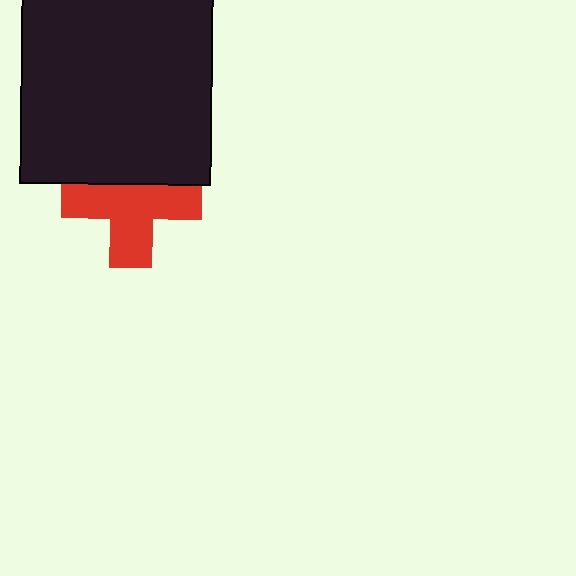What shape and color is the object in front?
The object in front is a black square.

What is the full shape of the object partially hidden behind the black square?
The partially hidden object is a red cross.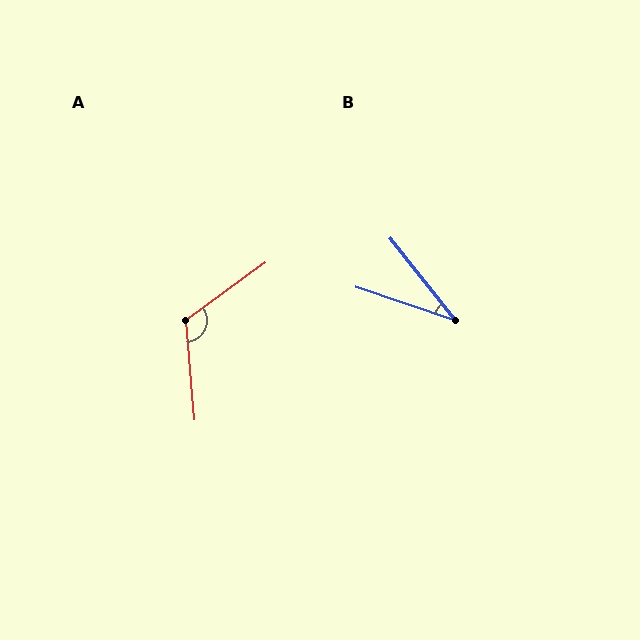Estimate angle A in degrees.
Approximately 121 degrees.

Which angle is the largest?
A, at approximately 121 degrees.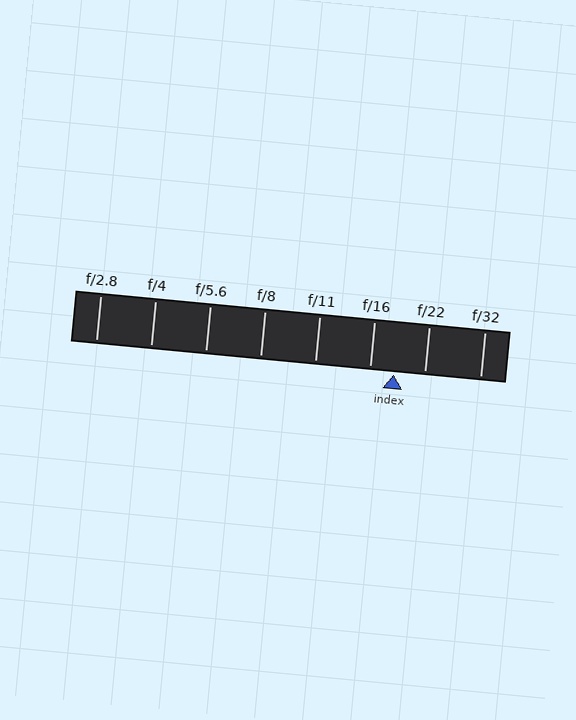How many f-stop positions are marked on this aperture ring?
There are 8 f-stop positions marked.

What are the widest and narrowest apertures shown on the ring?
The widest aperture shown is f/2.8 and the narrowest is f/32.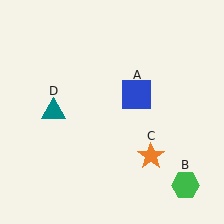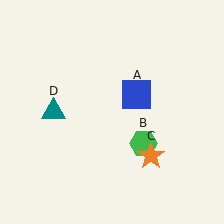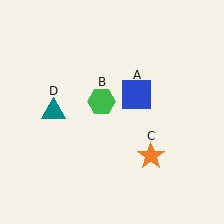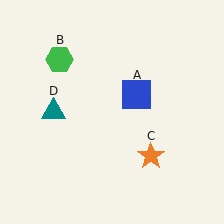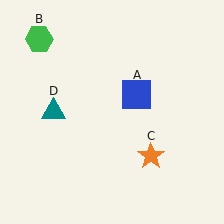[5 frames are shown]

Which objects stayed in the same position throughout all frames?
Blue square (object A) and orange star (object C) and teal triangle (object D) remained stationary.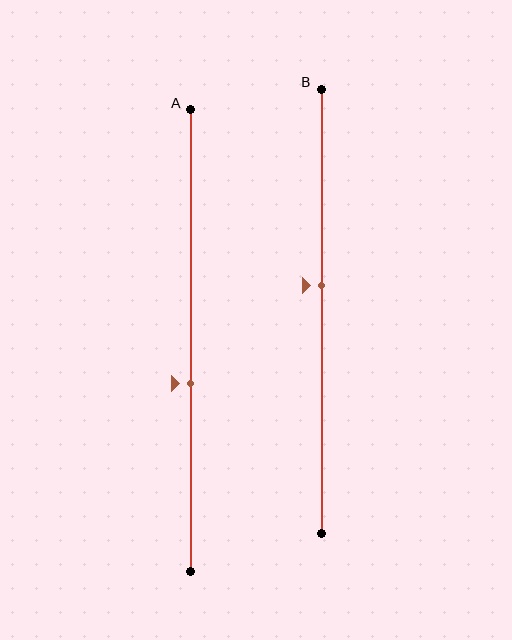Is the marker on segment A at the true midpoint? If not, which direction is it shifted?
No, the marker on segment A is shifted downward by about 9% of the segment length.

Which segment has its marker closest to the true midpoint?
Segment B has its marker closest to the true midpoint.